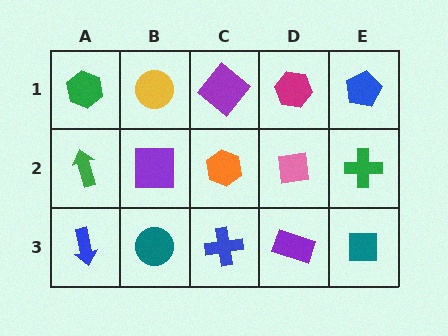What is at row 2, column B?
A purple square.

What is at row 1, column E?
A blue pentagon.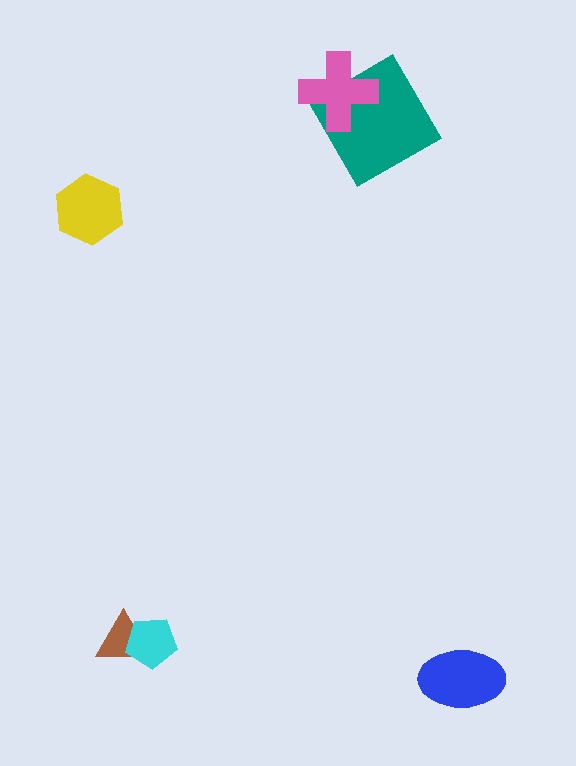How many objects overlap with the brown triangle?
1 object overlaps with the brown triangle.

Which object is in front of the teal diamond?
The pink cross is in front of the teal diamond.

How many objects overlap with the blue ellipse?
0 objects overlap with the blue ellipse.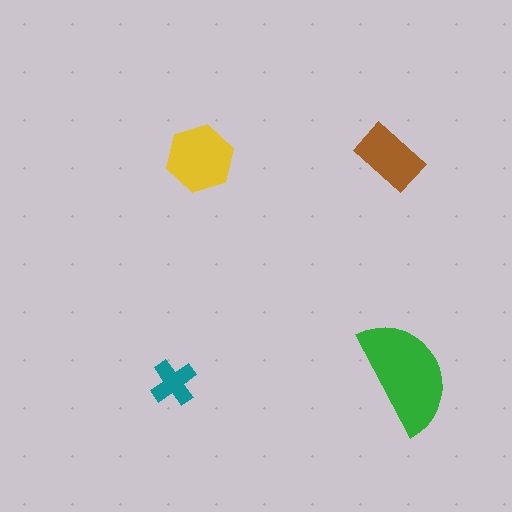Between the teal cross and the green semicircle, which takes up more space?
The green semicircle.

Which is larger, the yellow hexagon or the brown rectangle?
The yellow hexagon.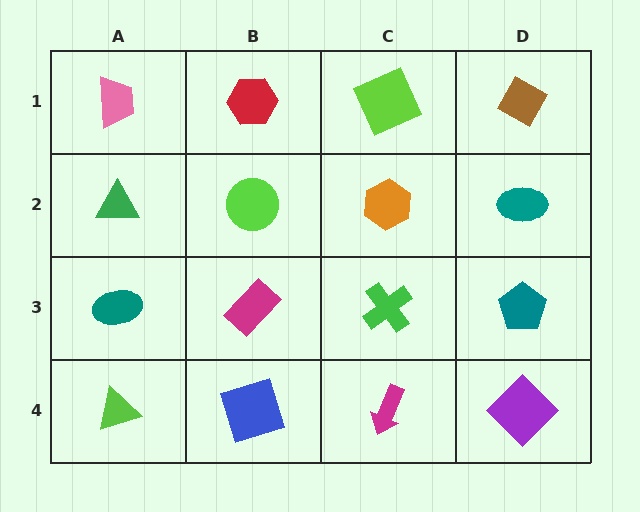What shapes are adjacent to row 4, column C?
A green cross (row 3, column C), a blue square (row 4, column B), a purple diamond (row 4, column D).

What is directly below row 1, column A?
A green triangle.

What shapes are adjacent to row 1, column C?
An orange hexagon (row 2, column C), a red hexagon (row 1, column B), a brown diamond (row 1, column D).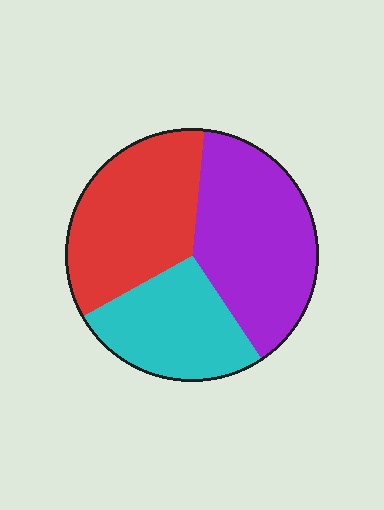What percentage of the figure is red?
Red takes up about one third (1/3) of the figure.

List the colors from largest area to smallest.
From largest to smallest: purple, red, cyan.